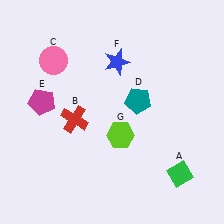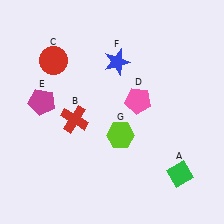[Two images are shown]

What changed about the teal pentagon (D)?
In Image 1, D is teal. In Image 2, it changed to pink.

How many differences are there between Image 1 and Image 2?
There are 2 differences between the two images.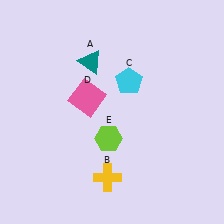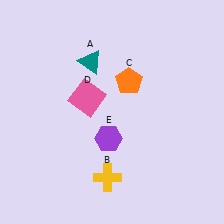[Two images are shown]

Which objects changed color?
C changed from cyan to orange. E changed from lime to purple.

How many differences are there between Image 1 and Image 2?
There are 2 differences between the two images.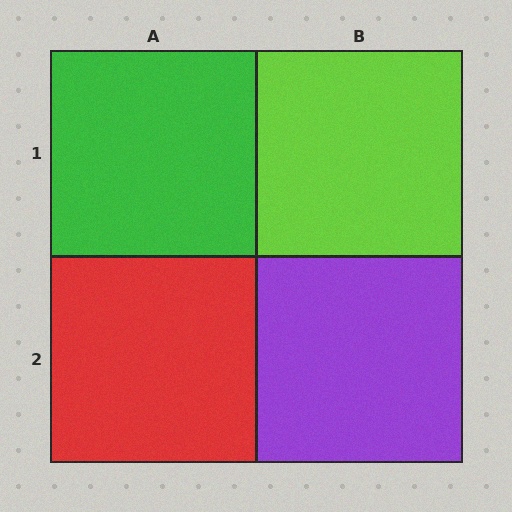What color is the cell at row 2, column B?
Purple.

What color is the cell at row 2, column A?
Red.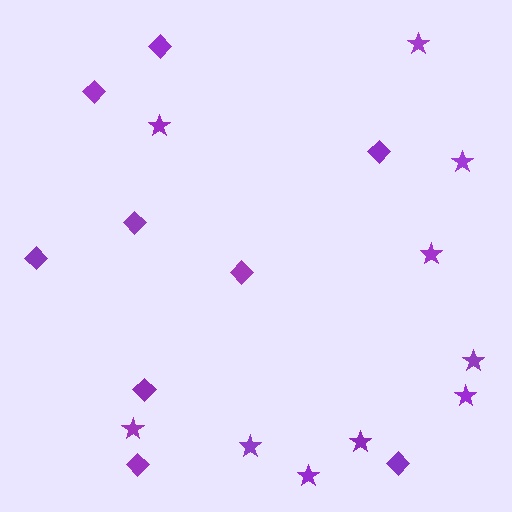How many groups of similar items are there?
There are 2 groups: one group of stars (10) and one group of diamonds (9).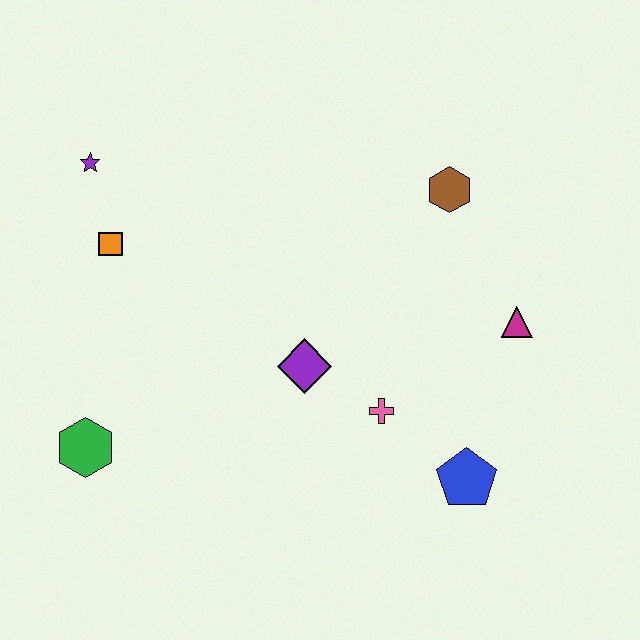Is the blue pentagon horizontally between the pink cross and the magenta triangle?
Yes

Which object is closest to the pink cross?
The purple diamond is closest to the pink cross.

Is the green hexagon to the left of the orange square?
Yes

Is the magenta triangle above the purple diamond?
Yes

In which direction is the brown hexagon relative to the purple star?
The brown hexagon is to the right of the purple star.